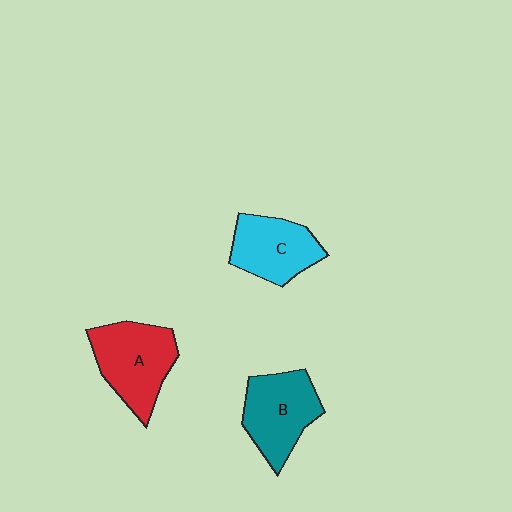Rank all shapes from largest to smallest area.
From largest to smallest: A (red), B (teal), C (cyan).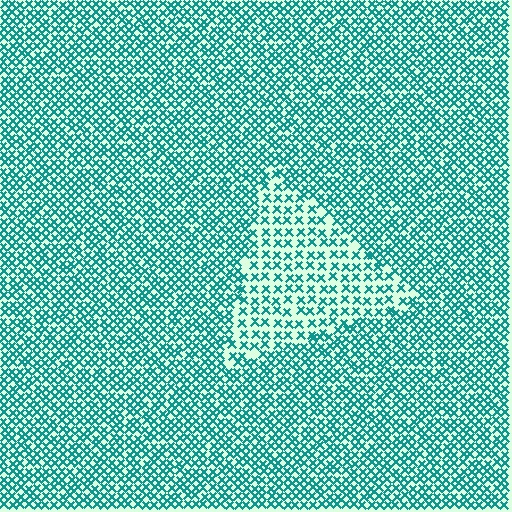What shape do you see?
I see a triangle.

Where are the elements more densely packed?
The elements are more densely packed outside the triangle boundary.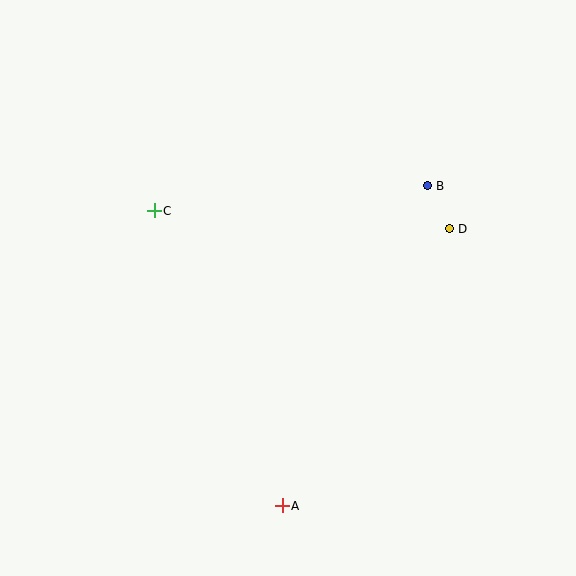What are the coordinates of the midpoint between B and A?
The midpoint between B and A is at (355, 346).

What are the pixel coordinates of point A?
Point A is at (282, 506).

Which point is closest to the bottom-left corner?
Point A is closest to the bottom-left corner.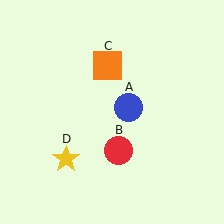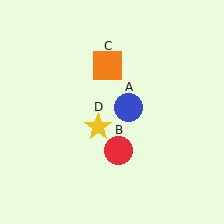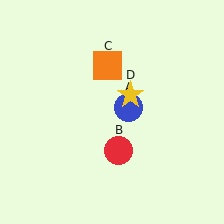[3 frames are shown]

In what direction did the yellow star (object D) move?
The yellow star (object D) moved up and to the right.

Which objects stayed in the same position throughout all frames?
Blue circle (object A) and red circle (object B) and orange square (object C) remained stationary.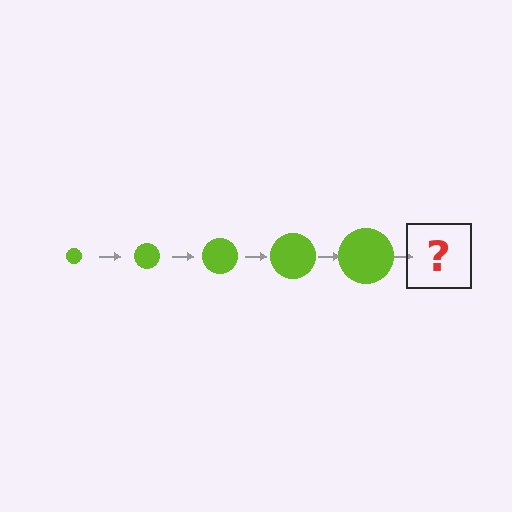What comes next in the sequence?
The next element should be a lime circle, larger than the previous one.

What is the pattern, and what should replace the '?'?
The pattern is that the circle gets progressively larger each step. The '?' should be a lime circle, larger than the previous one.